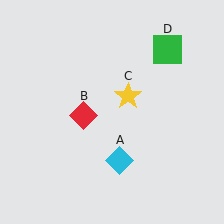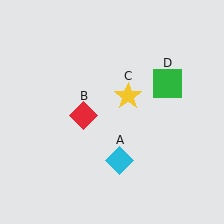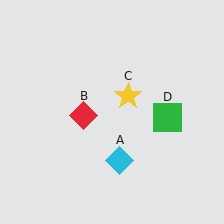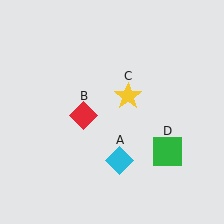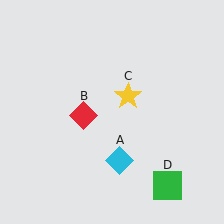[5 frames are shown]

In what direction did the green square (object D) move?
The green square (object D) moved down.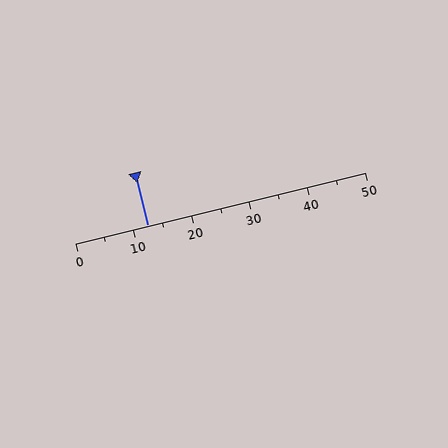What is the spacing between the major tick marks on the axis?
The major ticks are spaced 10 apart.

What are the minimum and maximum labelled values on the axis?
The axis runs from 0 to 50.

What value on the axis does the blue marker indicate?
The marker indicates approximately 12.5.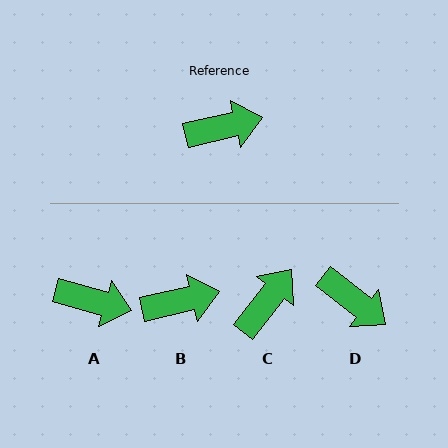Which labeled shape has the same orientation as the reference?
B.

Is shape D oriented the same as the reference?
No, it is off by about 51 degrees.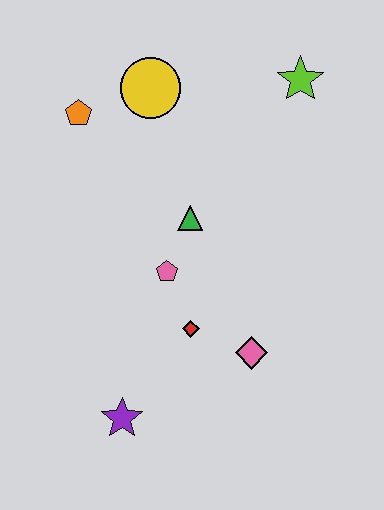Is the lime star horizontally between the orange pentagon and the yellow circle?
No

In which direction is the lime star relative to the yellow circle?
The lime star is to the right of the yellow circle.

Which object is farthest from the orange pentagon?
The purple star is farthest from the orange pentagon.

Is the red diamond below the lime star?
Yes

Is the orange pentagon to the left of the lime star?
Yes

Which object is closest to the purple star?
The red diamond is closest to the purple star.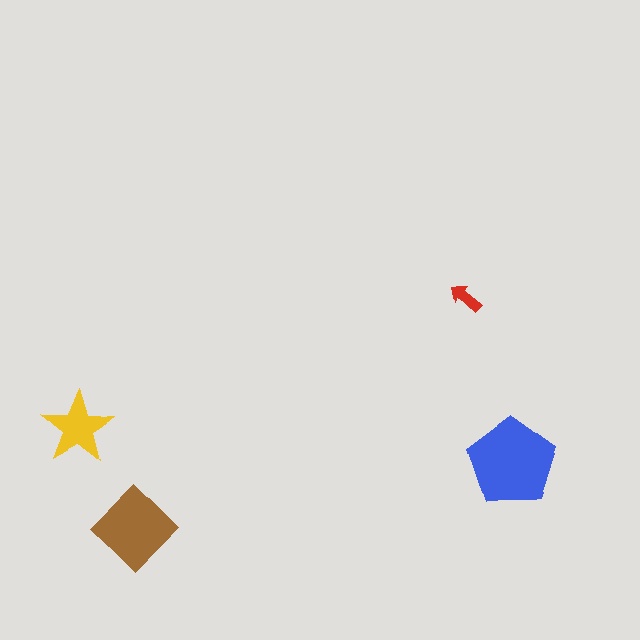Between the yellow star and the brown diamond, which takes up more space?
The brown diamond.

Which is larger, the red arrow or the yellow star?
The yellow star.